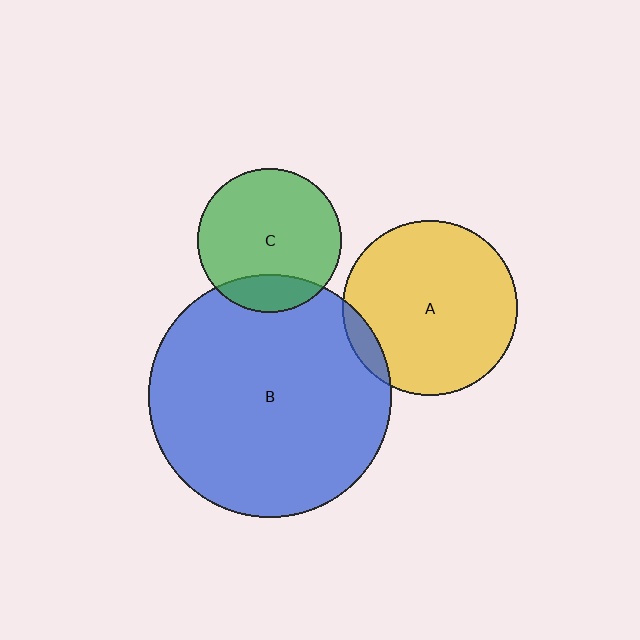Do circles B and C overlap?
Yes.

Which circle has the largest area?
Circle B (blue).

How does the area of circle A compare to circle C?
Approximately 1.5 times.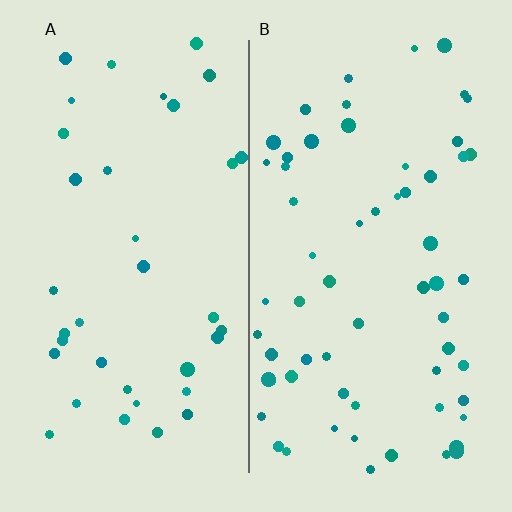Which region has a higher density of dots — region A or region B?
B (the right).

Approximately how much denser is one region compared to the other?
Approximately 1.7× — region B over region A.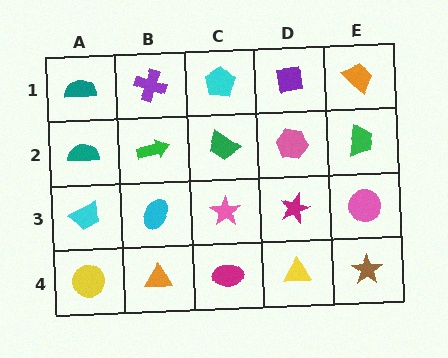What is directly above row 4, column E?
A pink circle.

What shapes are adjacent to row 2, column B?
A purple cross (row 1, column B), a cyan ellipse (row 3, column B), a teal semicircle (row 2, column A), a green trapezoid (row 2, column C).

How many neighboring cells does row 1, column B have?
3.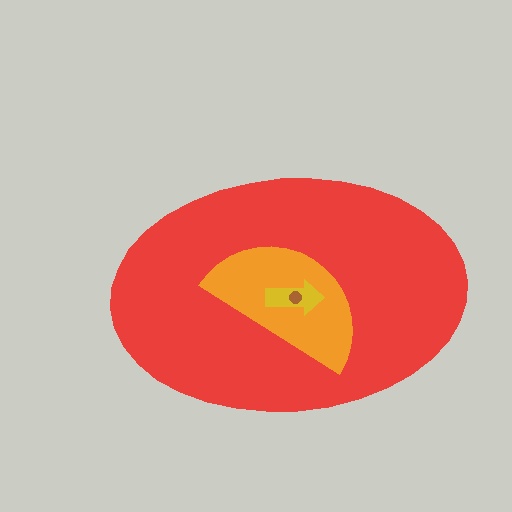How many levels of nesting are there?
4.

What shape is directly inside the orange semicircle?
The yellow arrow.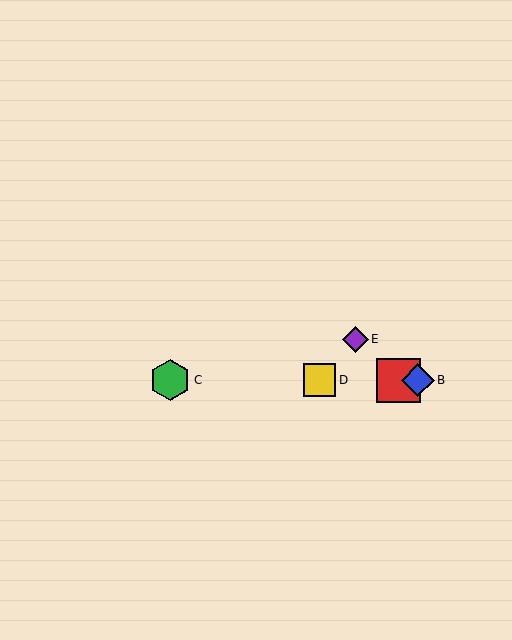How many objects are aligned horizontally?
4 objects (A, B, C, D) are aligned horizontally.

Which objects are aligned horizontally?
Objects A, B, C, D are aligned horizontally.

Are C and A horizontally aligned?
Yes, both are at y≈380.